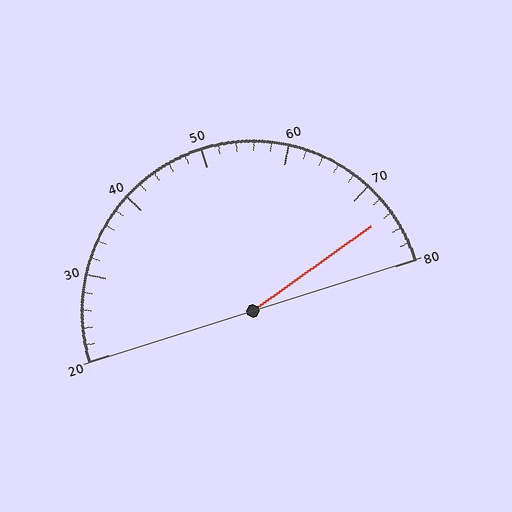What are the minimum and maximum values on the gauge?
The gauge ranges from 20 to 80.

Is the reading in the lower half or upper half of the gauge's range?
The reading is in the upper half of the range (20 to 80).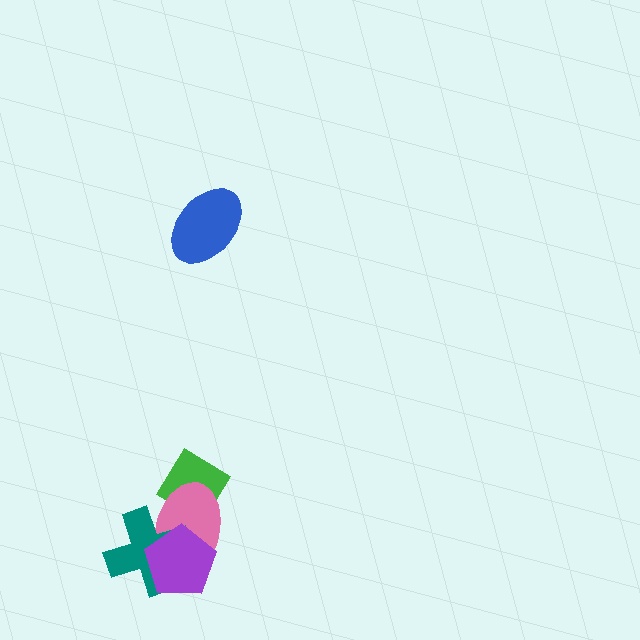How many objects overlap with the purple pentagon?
2 objects overlap with the purple pentagon.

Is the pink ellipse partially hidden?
Yes, it is partially covered by another shape.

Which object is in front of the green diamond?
The pink ellipse is in front of the green diamond.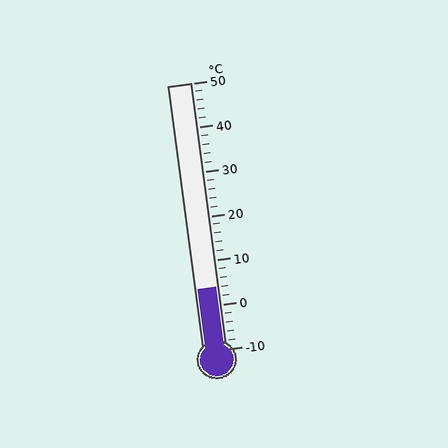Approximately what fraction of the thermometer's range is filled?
The thermometer is filled to approximately 25% of its range.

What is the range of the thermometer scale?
The thermometer scale ranges from -10°C to 50°C.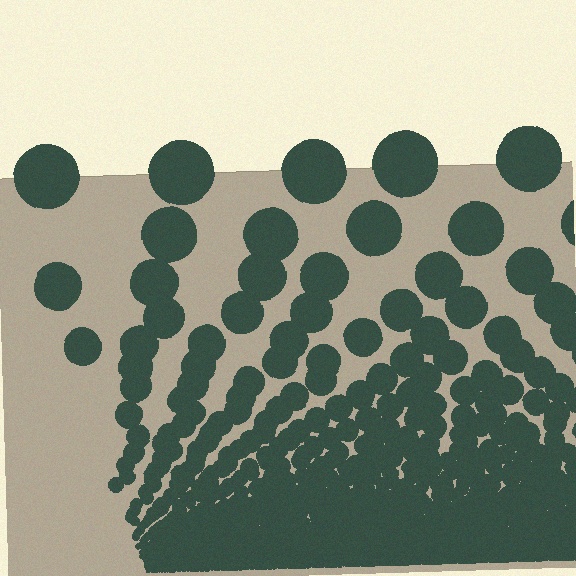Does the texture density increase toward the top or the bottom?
Density increases toward the bottom.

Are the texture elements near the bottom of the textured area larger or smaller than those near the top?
Smaller. The gradient is inverted — elements near the bottom are smaller and denser.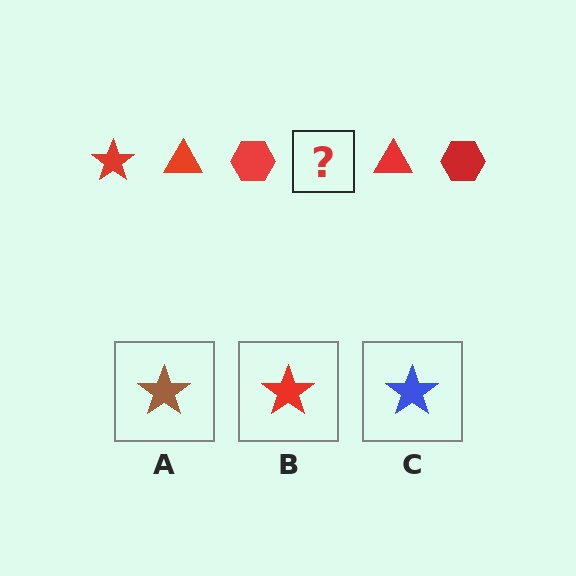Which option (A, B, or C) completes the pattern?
B.